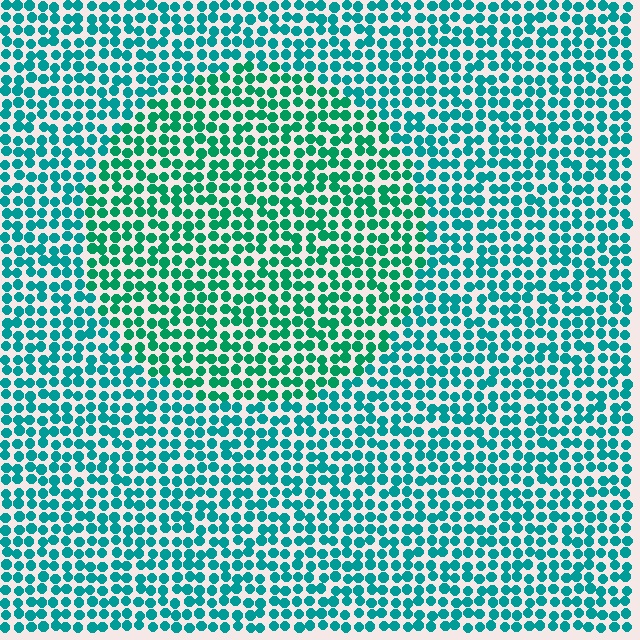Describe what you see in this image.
The image is filled with small teal elements in a uniform arrangement. A circle-shaped region is visible where the elements are tinted to a slightly different hue, forming a subtle color boundary.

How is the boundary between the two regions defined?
The boundary is defined purely by a slight shift in hue (about 23 degrees). Spacing, size, and orientation are identical on both sides.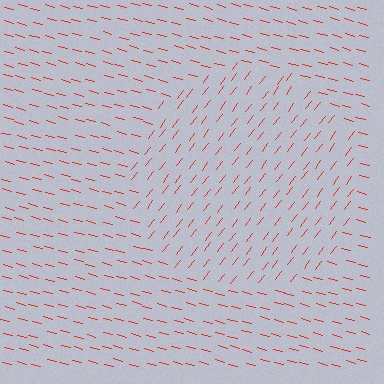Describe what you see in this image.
The image is filled with small red line segments. A circle region in the image has lines oriented differently from the surrounding lines, creating a visible texture boundary.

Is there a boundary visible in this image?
Yes, there is a texture boundary formed by a change in line orientation.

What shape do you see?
I see a circle.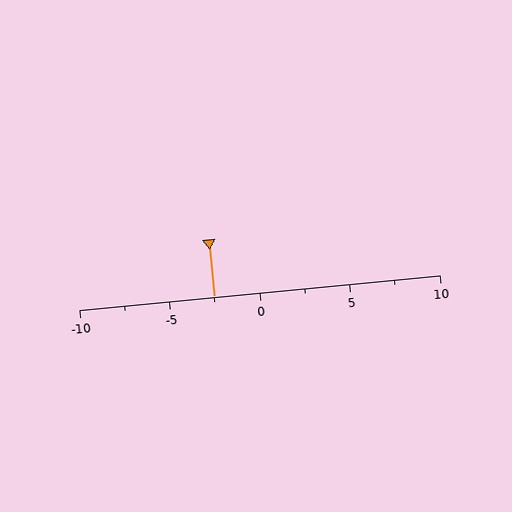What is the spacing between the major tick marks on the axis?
The major ticks are spaced 5 apart.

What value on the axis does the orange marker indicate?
The marker indicates approximately -2.5.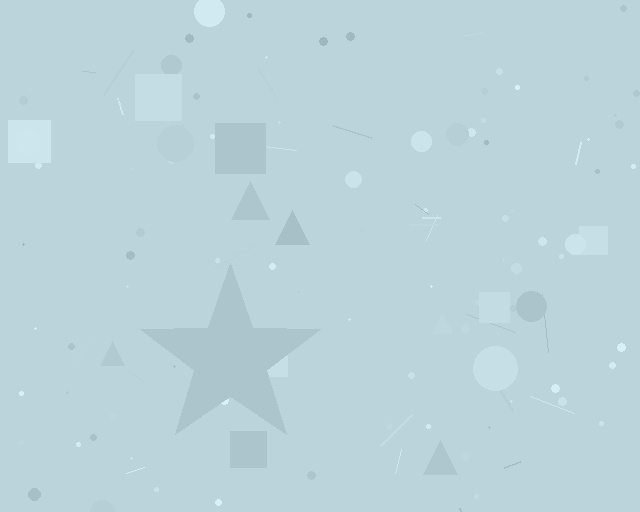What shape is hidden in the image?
A star is hidden in the image.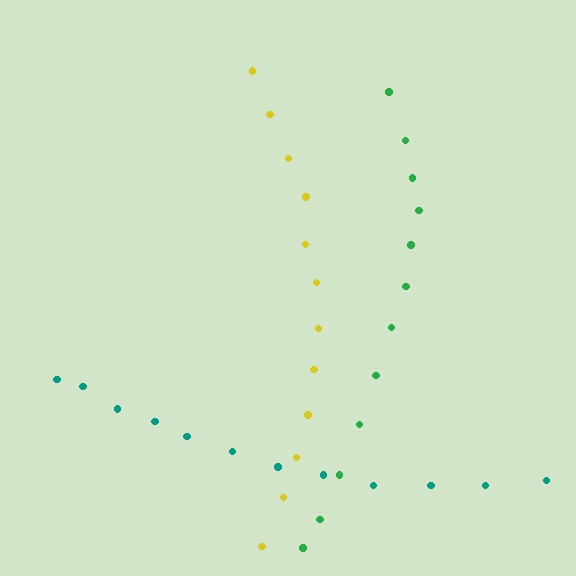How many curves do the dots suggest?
There are 3 distinct paths.